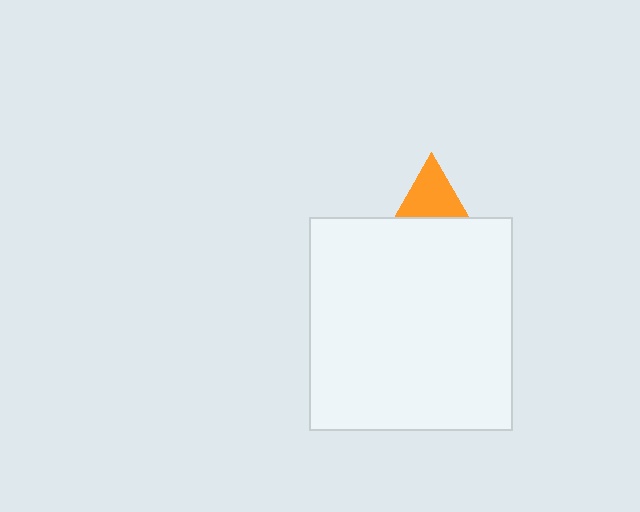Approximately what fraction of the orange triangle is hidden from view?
Roughly 64% of the orange triangle is hidden behind the white rectangle.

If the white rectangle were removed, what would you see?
You would see the complete orange triangle.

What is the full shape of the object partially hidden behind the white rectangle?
The partially hidden object is an orange triangle.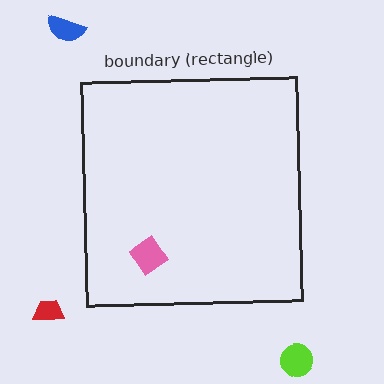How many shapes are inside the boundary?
1 inside, 3 outside.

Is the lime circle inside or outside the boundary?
Outside.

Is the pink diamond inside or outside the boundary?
Inside.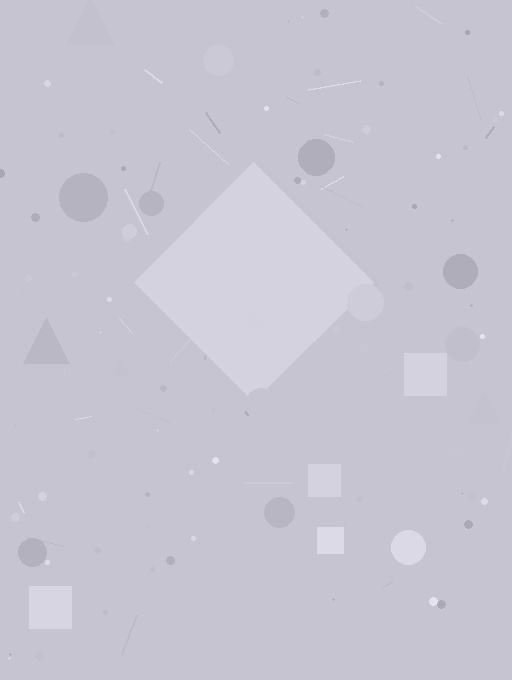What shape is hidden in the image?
A diamond is hidden in the image.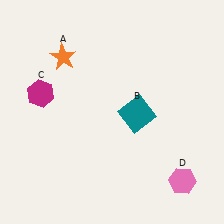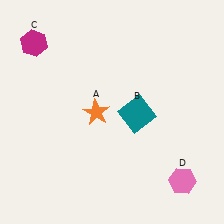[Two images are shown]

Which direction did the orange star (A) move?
The orange star (A) moved down.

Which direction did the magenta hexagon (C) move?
The magenta hexagon (C) moved up.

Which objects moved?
The objects that moved are: the orange star (A), the magenta hexagon (C).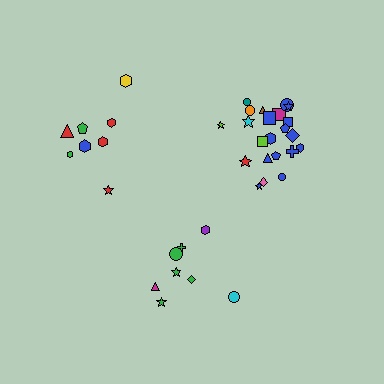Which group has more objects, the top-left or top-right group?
The top-right group.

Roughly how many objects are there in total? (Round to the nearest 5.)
Roughly 40 objects in total.